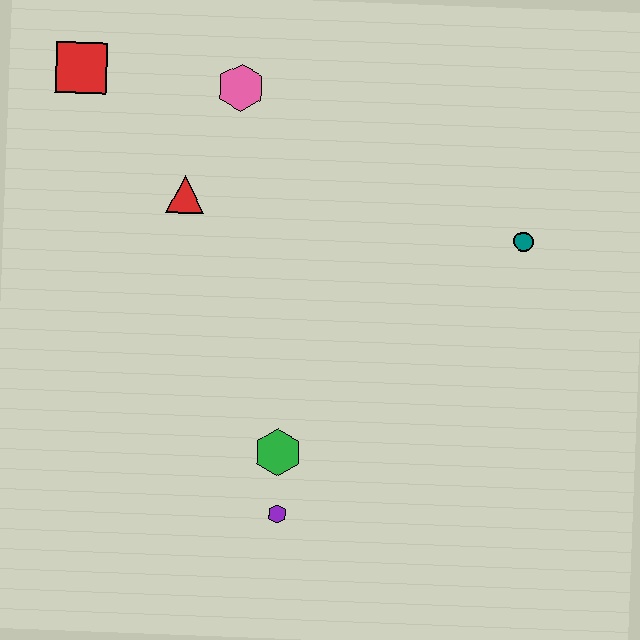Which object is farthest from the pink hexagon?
The purple hexagon is farthest from the pink hexagon.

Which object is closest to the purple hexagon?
The green hexagon is closest to the purple hexagon.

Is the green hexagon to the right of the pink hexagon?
Yes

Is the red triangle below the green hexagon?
No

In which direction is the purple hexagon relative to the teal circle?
The purple hexagon is below the teal circle.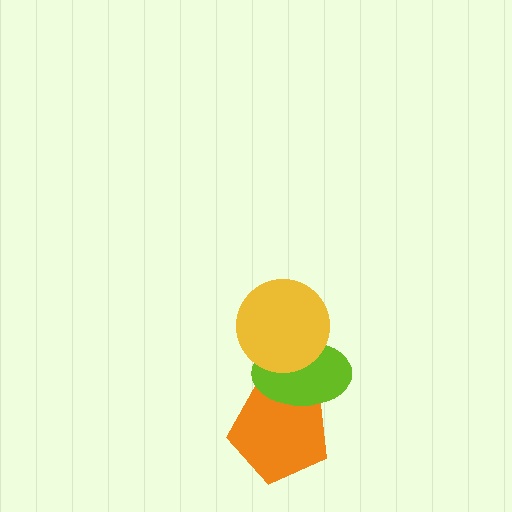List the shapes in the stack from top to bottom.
From top to bottom: the yellow circle, the lime ellipse, the orange pentagon.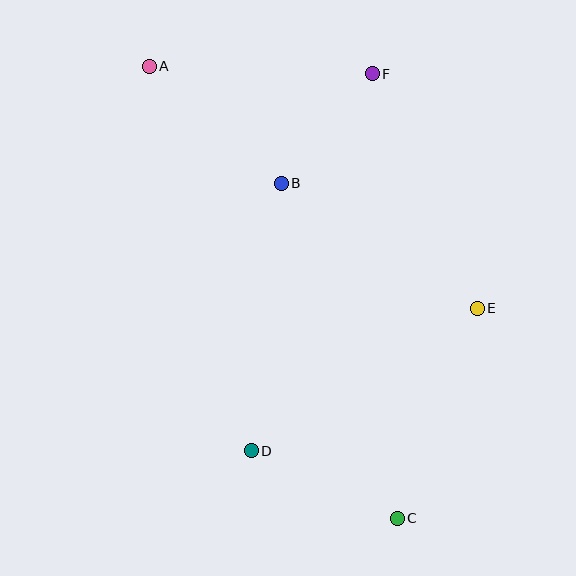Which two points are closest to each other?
Points B and F are closest to each other.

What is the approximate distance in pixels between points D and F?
The distance between D and F is approximately 396 pixels.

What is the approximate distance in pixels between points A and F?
The distance between A and F is approximately 223 pixels.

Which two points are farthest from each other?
Points A and C are farthest from each other.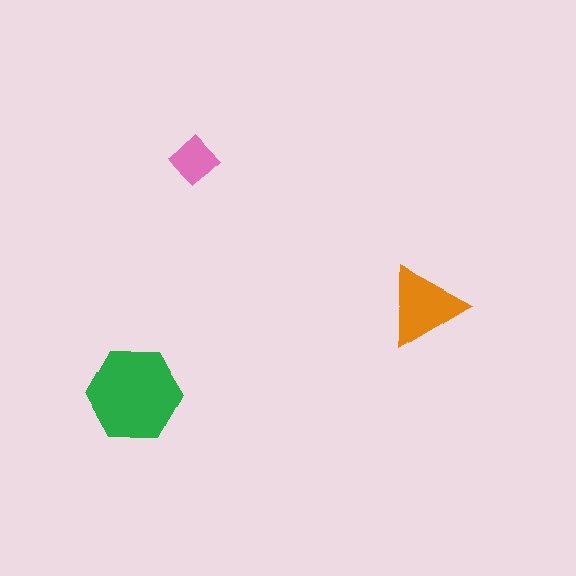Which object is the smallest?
The pink diamond.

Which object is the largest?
The green hexagon.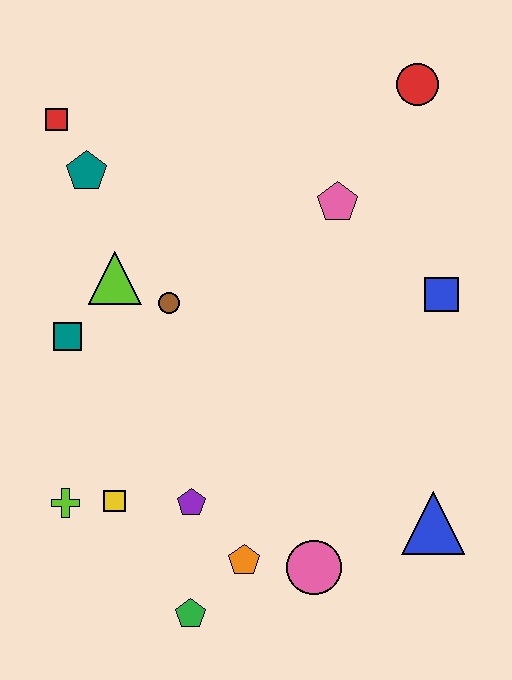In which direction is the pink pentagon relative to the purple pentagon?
The pink pentagon is above the purple pentagon.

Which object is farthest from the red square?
The blue triangle is farthest from the red square.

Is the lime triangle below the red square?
Yes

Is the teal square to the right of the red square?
Yes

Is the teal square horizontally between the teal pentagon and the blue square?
No